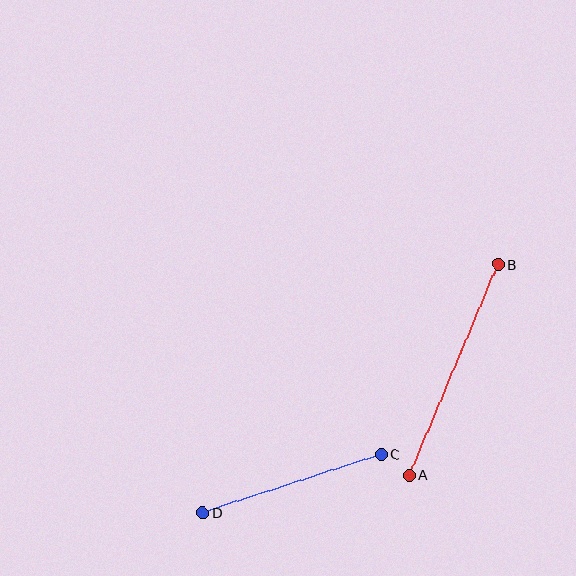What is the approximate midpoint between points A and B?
The midpoint is at approximately (454, 370) pixels.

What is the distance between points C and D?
The distance is approximately 188 pixels.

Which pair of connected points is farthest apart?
Points A and B are farthest apart.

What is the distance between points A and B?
The distance is approximately 229 pixels.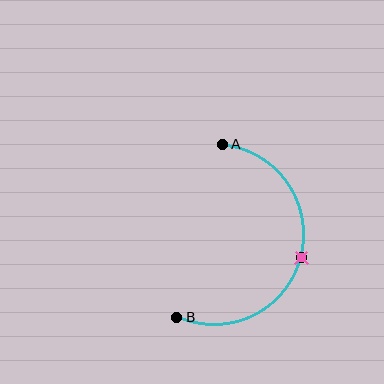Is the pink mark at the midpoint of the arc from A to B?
Yes. The pink mark lies on the arc at equal arc-length from both A and B — it is the arc midpoint.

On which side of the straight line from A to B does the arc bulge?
The arc bulges to the right of the straight line connecting A and B.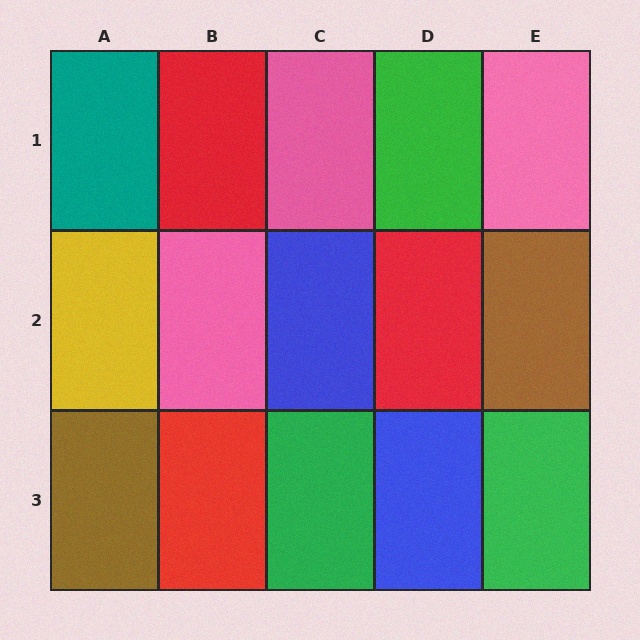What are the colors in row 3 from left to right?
Brown, red, green, blue, green.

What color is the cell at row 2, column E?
Brown.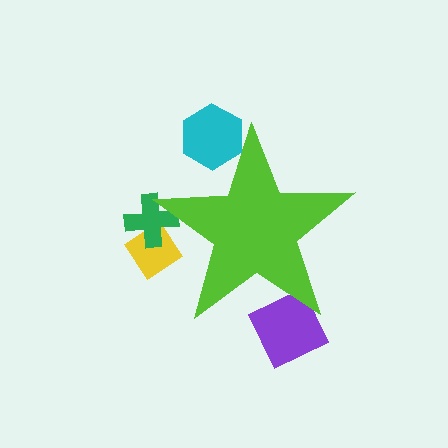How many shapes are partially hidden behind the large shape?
4 shapes are partially hidden.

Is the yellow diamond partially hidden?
Yes, the yellow diamond is partially hidden behind the lime star.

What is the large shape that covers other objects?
A lime star.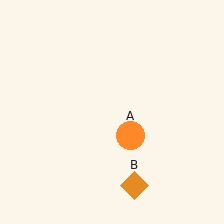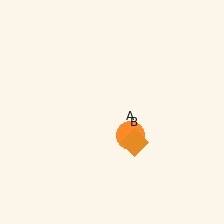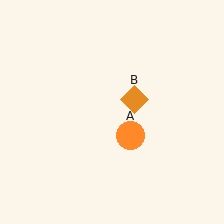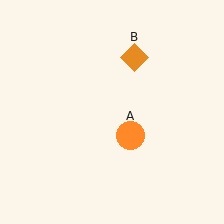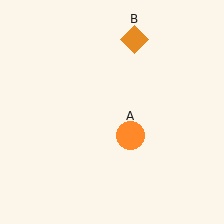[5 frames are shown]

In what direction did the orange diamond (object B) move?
The orange diamond (object B) moved up.